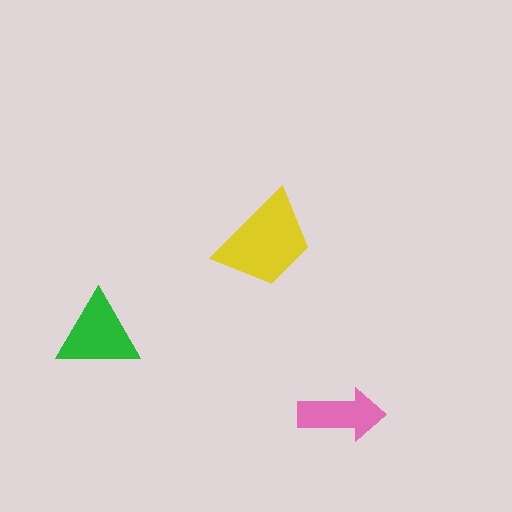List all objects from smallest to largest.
The pink arrow, the green triangle, the yellow trapezoid.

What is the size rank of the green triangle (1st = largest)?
2nd.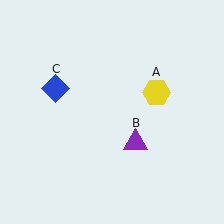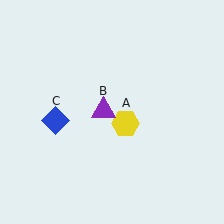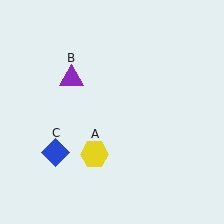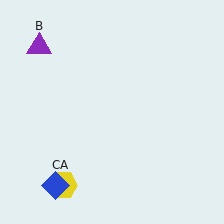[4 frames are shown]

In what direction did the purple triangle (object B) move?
The purple triangle (object B) moved up and to the left.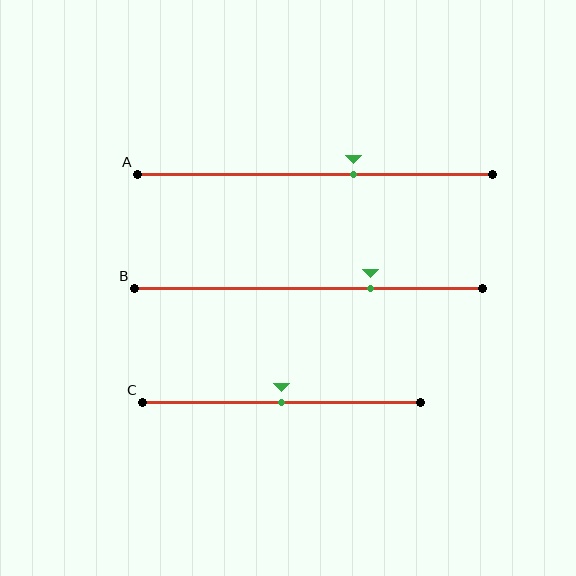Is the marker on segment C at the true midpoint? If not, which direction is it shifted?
Yes, the marker on segment C is at the true midpoint.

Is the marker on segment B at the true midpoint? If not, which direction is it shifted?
No, the marker on segment B is shifted to the right by about 18% of the segment length.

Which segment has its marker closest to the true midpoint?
Segment C has its marker closest to the true midpoint.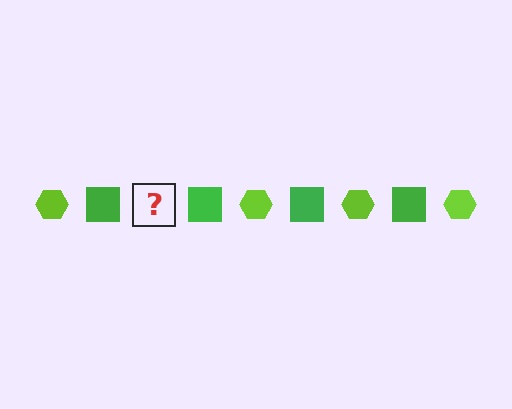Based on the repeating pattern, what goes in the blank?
The blank should be a lime hexagon.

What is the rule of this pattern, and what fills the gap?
The rule is that the pattern alternates between lime hexagon and green square. The gap should be filled with a lime hexagon.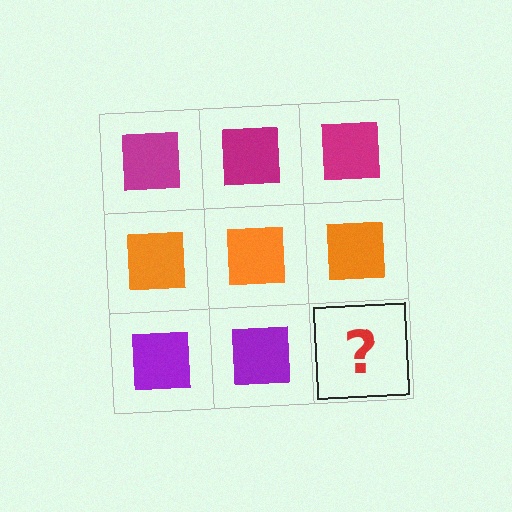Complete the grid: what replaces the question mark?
The question mark should be replaced with a purple square.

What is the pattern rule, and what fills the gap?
The rule is that each row has a consistent color. The gap should be filled with a purple square.